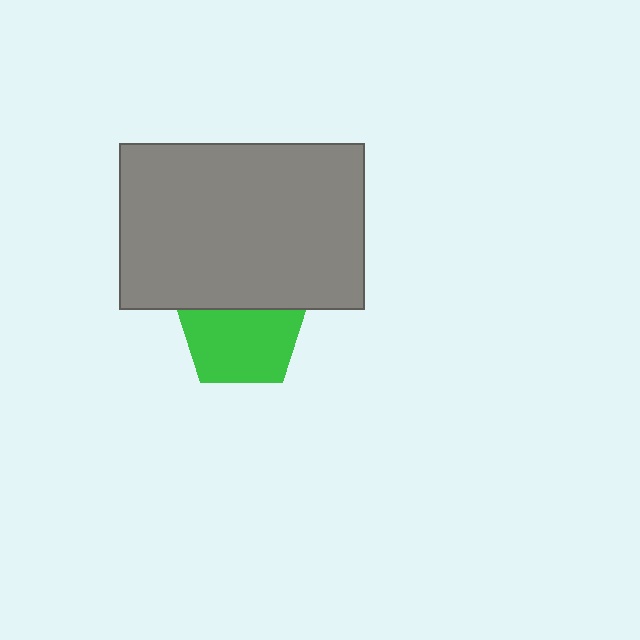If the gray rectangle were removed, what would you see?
You would see the complete green pentagon.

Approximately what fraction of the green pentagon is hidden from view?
Roughly 33% of the green pentagon is hidden behind the gray rectangle.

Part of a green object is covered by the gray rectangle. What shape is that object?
It is a pentagon.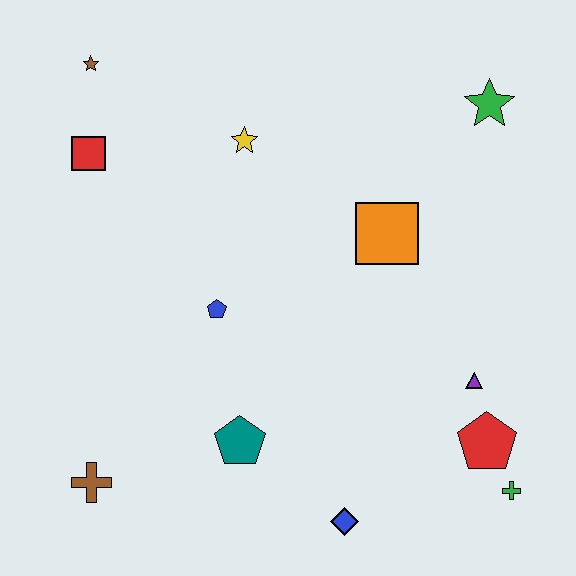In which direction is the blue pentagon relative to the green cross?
The blue pentagon is to the left of the green cross.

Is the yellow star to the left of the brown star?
No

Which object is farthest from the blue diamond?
The brown star is farthest from the blue diamond.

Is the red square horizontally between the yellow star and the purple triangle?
No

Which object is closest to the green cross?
The red pentagon is closest to the green cross.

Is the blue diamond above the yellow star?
No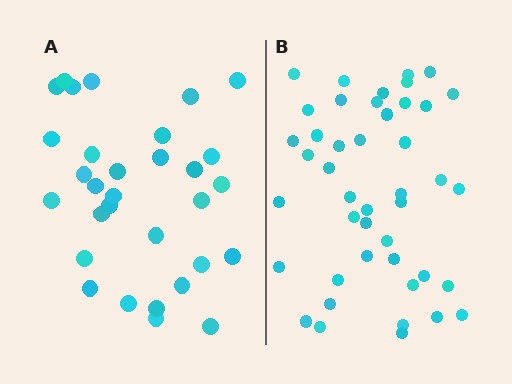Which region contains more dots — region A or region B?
Region B (the right region) has more dots.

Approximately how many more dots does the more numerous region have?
Region B has approximately 15 more dots than region A.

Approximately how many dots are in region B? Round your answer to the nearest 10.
About 40 dots. (The exact count is 44, which rounds to 40.)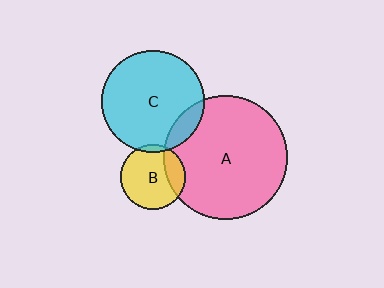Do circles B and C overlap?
Yes.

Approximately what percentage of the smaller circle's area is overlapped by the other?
Approximately 5%.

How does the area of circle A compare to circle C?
Approximately 1.4 times.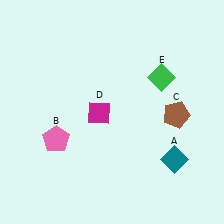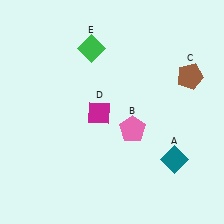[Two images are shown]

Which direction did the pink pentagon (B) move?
The pink pentagon (B) moved right.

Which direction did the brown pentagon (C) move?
The brown pentagon (C) moved up.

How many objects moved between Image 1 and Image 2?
3 objects moved between the two images.